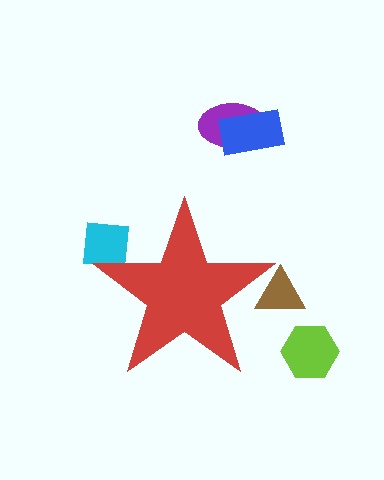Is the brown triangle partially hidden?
Yes, the brown triangle is partially hidden behind the red star.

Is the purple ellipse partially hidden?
No, the purple ellipse is fully visible.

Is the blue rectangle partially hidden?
No, the blue rectangle is fully visible.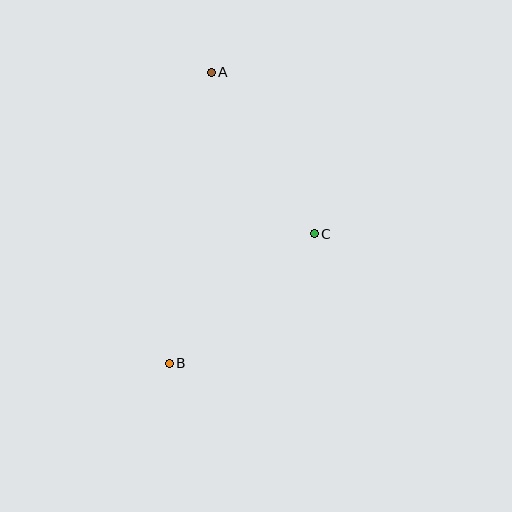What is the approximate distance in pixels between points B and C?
The distance between B and C is approximately 195 pixels.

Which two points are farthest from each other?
Points A and B are farthest from each other.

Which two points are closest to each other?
Points A and C are closest to each other.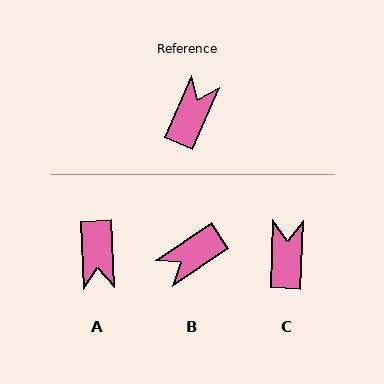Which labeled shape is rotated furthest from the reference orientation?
A, about 154 degrees away.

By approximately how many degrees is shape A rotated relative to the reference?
Approximately 154 degrees clockwise.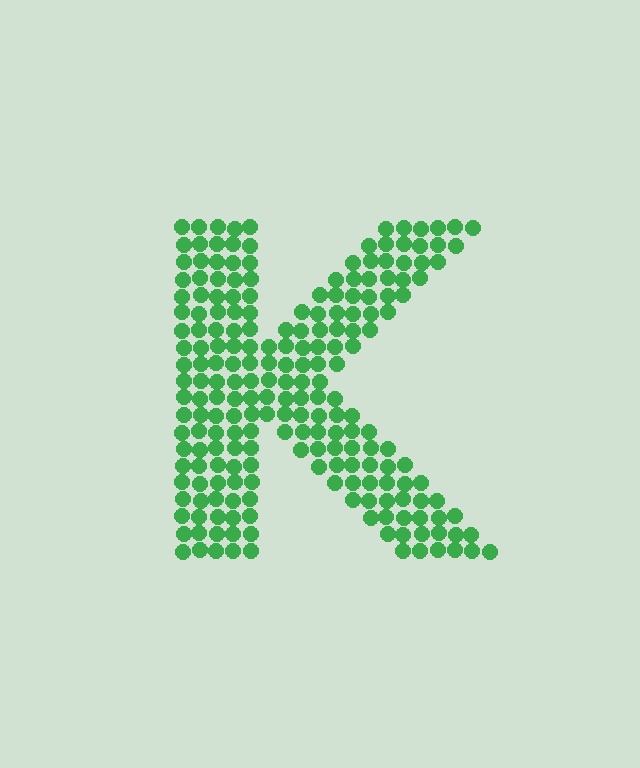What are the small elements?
The small elements are circles.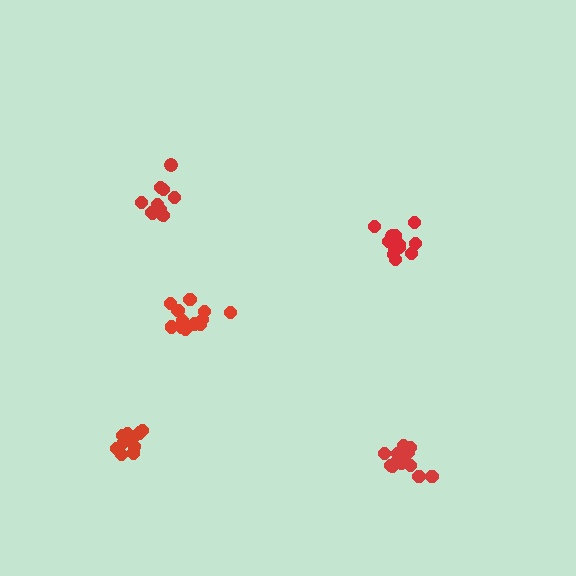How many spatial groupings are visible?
There are 5 spatial groupings.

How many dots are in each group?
Group 1: 12 dots, Group 2: 13 dots, Group 3: 12 dots, Group 4: 10 dots, Group 5: 12 dots (59 total).